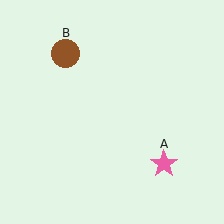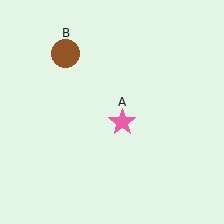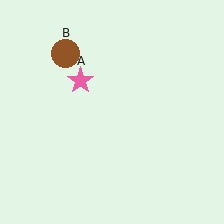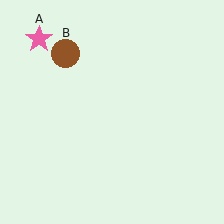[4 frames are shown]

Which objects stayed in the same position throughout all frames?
Brown circle (object B) remained stationary.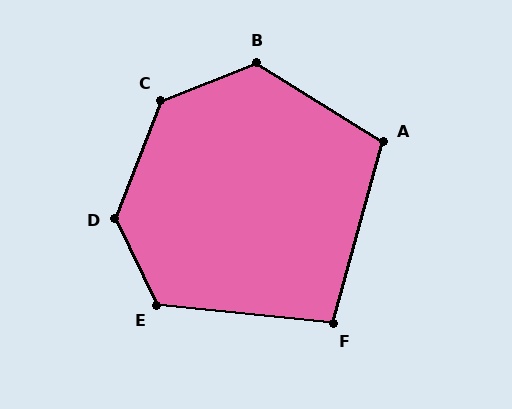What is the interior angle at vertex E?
Approximately 121 degrees (obtuse).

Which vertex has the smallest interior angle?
F, at approximately 100 degrees.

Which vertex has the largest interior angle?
D, at approximately 134 degrees.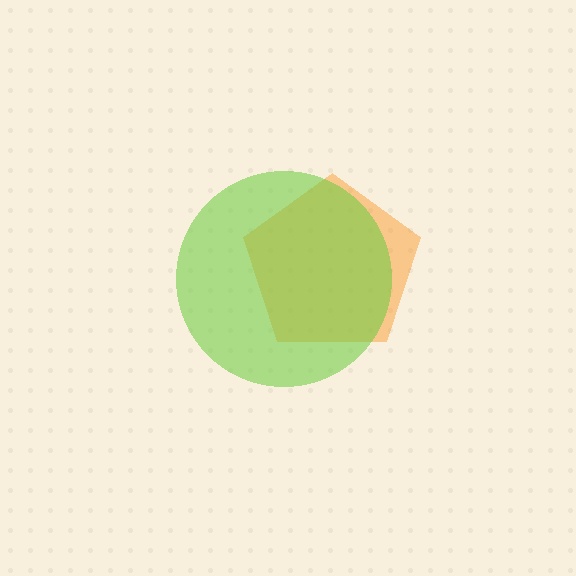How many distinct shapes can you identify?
There are 2 distinct shapes: an orange pentagon, a lime circle.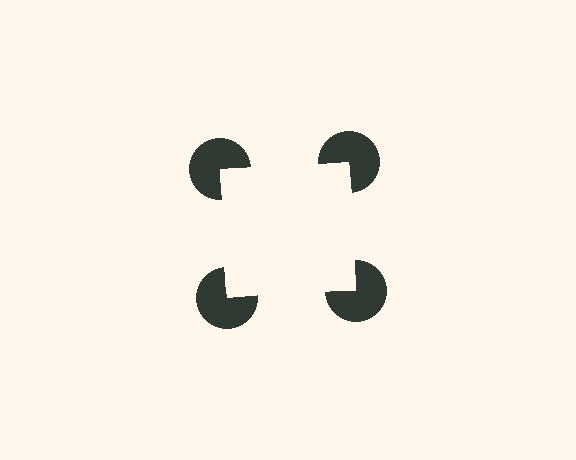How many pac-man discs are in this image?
There are 4 — one at each vertex of the illusory square.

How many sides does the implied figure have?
4 sides.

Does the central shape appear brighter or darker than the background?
It typically appears slightly brighter than the background, even though no actual brightness change is drawn.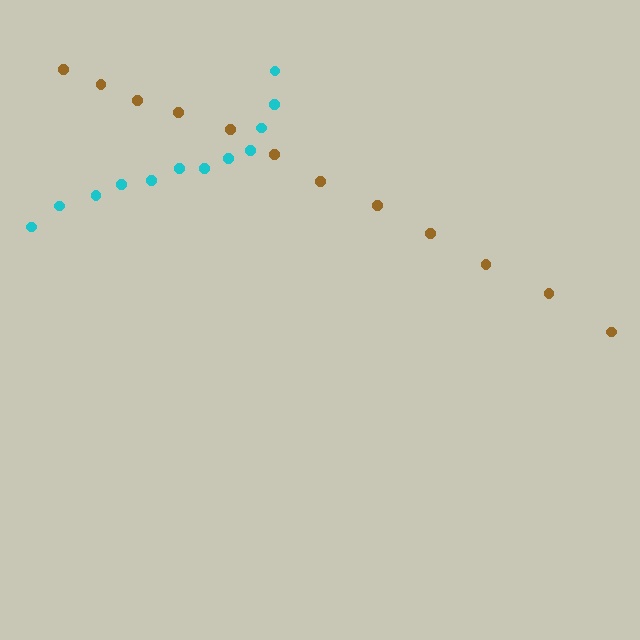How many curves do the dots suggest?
There are 2 distinct paths.